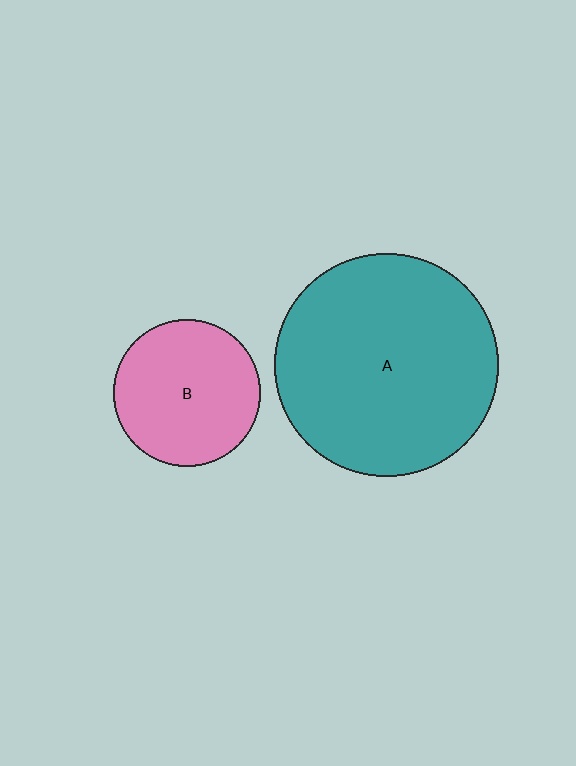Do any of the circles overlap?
No, none of the circles overlap.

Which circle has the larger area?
Circle A (teal).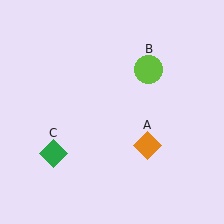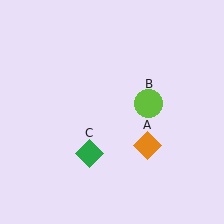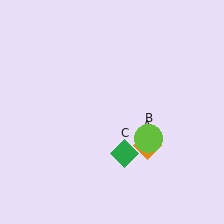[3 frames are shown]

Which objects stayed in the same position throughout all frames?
Orange diamond (object A) remained stationary.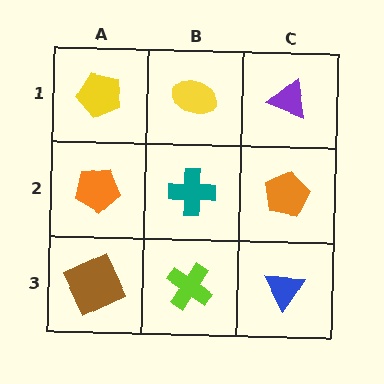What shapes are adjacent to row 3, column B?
A teal cross (row 2, column B), a brown square (row 3, column A), a blue triangle (row 3, column C).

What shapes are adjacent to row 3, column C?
An orange pentagon (row 2, column C), a lime cross (row 3, column B).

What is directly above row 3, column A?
An orange pentagon.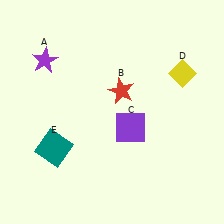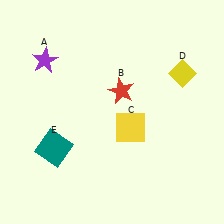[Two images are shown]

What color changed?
The square (C) changed from purple in Image 1 to yellow in Image 2.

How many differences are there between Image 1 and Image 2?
There is 1 difference between the two images.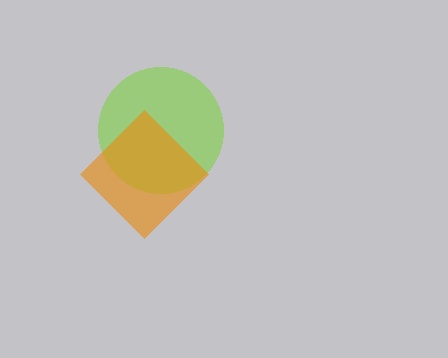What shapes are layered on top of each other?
The layered shapes are: a lime circle, an orange diamond.